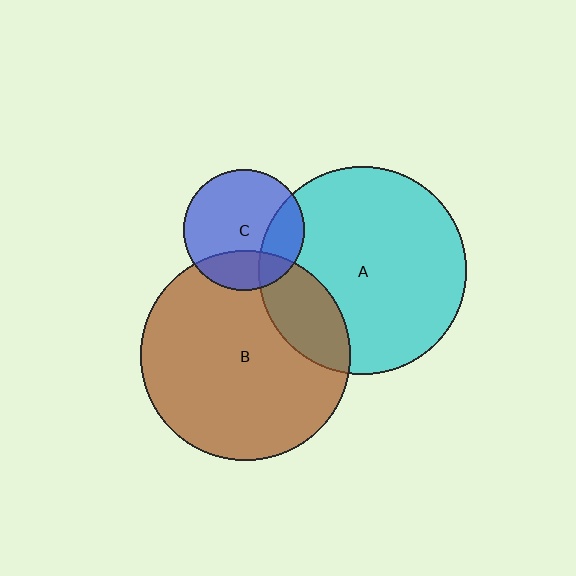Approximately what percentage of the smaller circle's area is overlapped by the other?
Approximately 25%.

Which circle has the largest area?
Circle B (brown).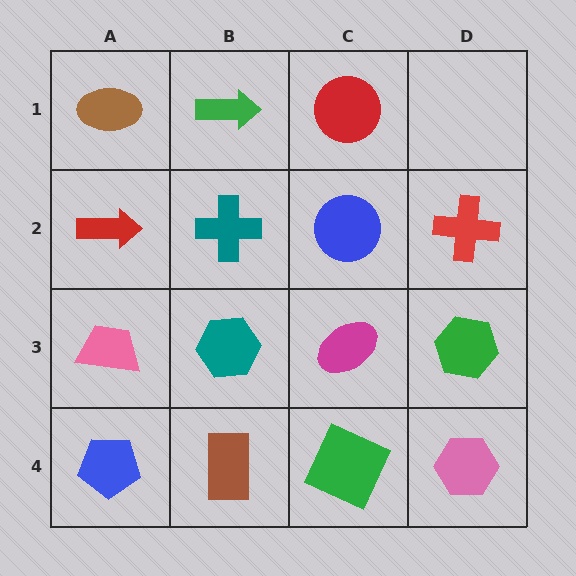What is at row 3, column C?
A magenta ellipse.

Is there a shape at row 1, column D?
No, that cell is empty.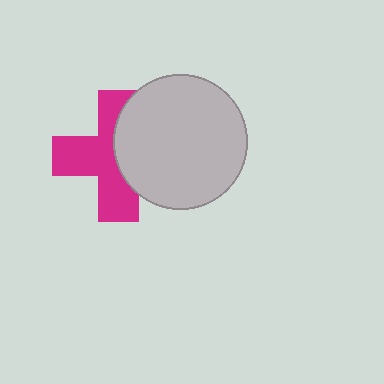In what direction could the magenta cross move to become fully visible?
The magenta cross could move left. That would shift it out from behind the light gray circle entirely.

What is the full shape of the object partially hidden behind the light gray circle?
The partially hidden object is a magenta cross.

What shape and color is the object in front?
The object in front is a light gray circle.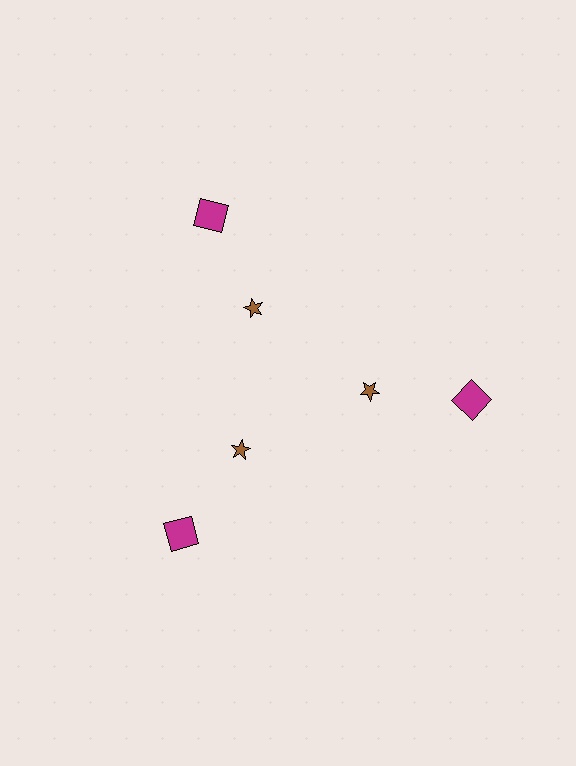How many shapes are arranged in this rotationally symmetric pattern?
There are 6 shapes, arranged in 3 groups of 2.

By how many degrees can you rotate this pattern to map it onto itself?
The pattern maps onto itself every 120 degrees of rotation.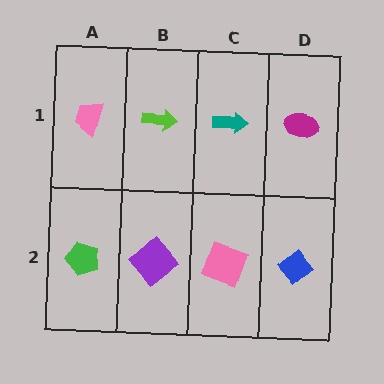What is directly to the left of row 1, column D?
A teal arrow.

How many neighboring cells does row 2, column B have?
3.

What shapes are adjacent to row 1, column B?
A purple diamond (row 2, column B), a pink trapezoid (row 1, column A), a teal arrow (row 1, column C).